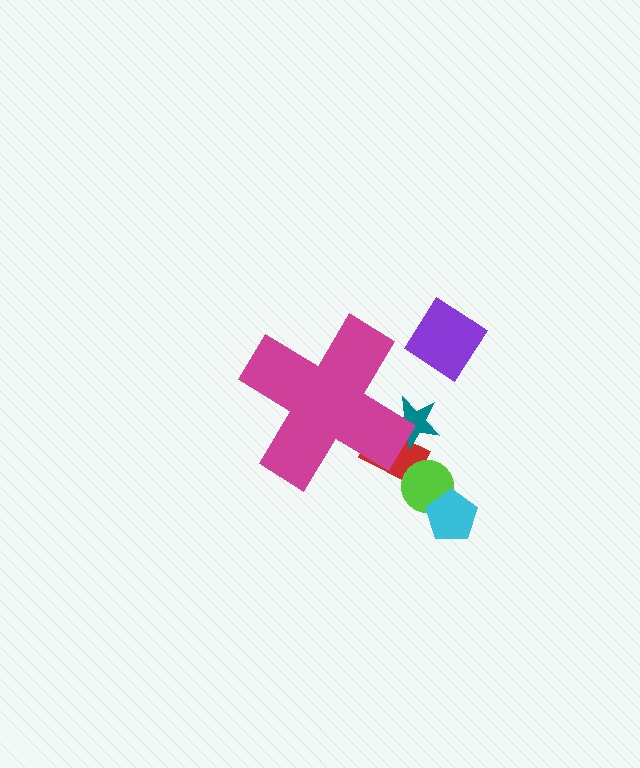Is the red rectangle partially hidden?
Yes, the red rectangle is partially hidden behind the magenta cross.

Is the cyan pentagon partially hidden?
No, the cyan pentagon is fully visible.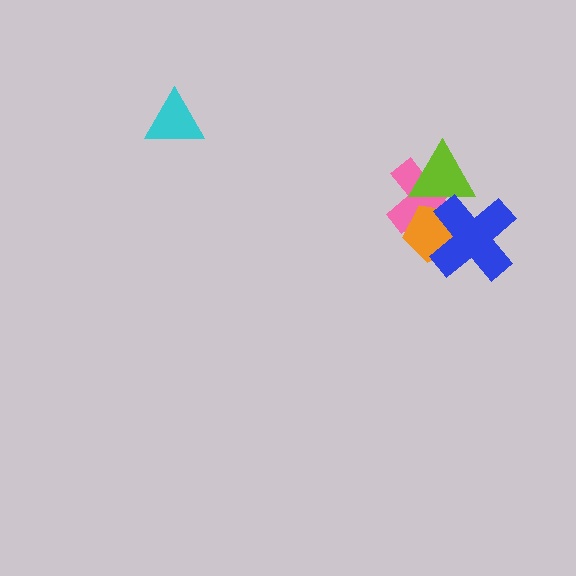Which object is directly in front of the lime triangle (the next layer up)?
The orange pentagon is directly in front of the lime triangle.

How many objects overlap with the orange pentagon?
3 objects overlap with the orange pentagon.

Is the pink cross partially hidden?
Yes, it is partially covered by another shape.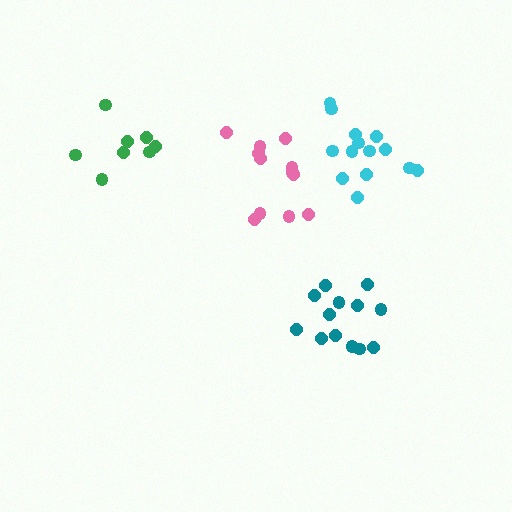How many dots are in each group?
Group 1: 8 dots, Group 2: 12 dots, Group 3: 14 dots, Group 4: 13 dots (47 total).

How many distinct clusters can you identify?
There are 4 distinct clusters.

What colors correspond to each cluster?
The clusters are colored: green, pink, cyan, teal.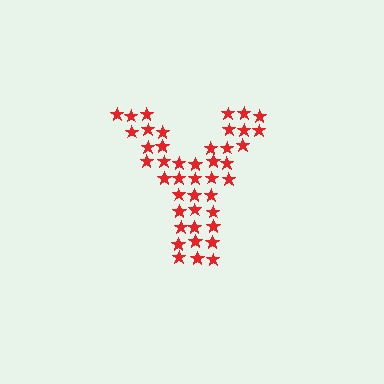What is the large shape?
The large shape is the letter Y.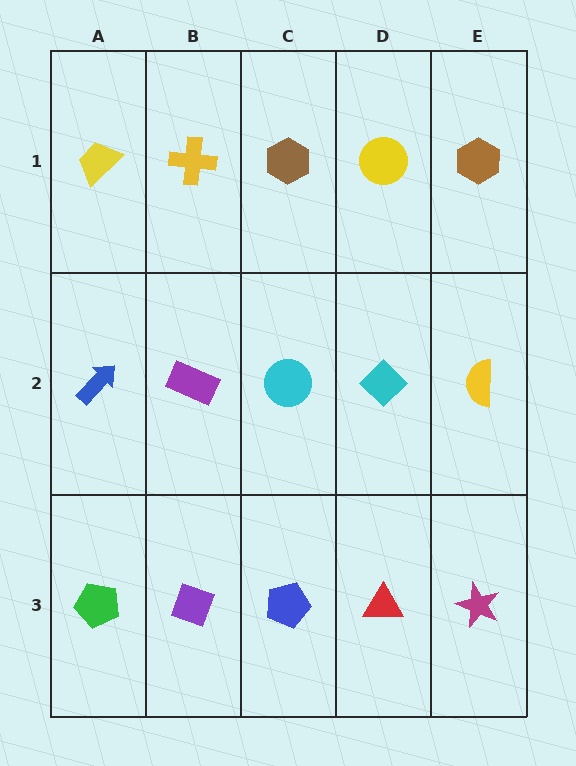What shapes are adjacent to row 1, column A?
A blue arrow (row 2, column A), a yellow cross (row 1, column B).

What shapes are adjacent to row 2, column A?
A yellow trapezoid (row 1, column A), a green pentagon (row 3, column A), a purple rectangle (row 2, column B).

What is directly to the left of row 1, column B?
A yellow trapezoid.